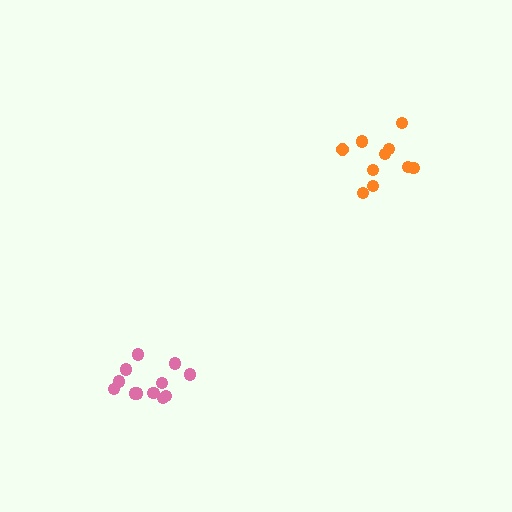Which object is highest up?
The orange cluster is topmost.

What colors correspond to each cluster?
The clusters are colored: pink, orange.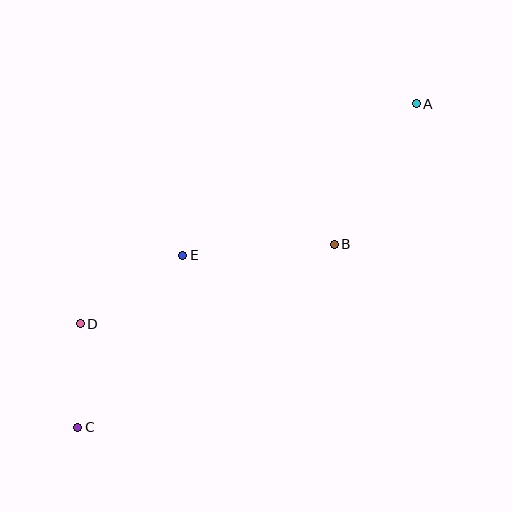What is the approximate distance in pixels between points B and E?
The distance between B and E is approximately 152 pixels.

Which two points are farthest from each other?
Points A and C are farthest from each other.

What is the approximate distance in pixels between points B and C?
The distance between B and C is approximately 315 pixels.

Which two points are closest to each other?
Points C and D are closest to each other.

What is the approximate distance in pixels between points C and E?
The distance between C and E is approximately 202 pixels.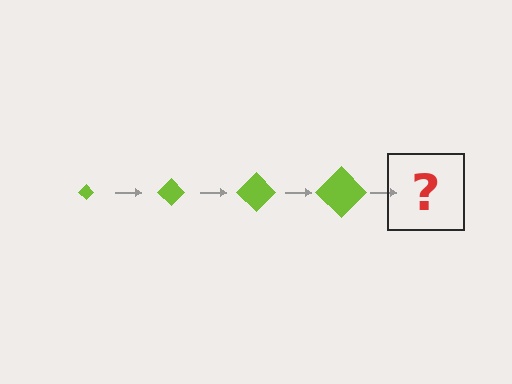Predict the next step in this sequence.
The next step is a lime diamond, larger than the previous one.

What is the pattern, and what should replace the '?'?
The pattern is that the diamond gets progressively larger each step. The '?' should be a lime diamond, larger than the previous one.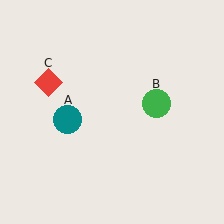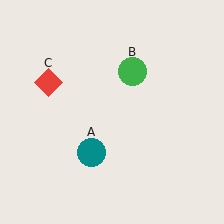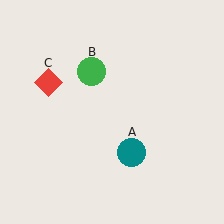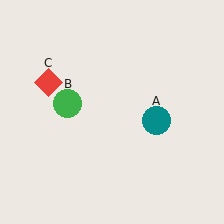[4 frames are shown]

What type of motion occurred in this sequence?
The teal circle (object A), green circle (object B) rotated counterclockwise around the center of the scene.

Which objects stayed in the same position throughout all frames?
Red diamond (object C) remained stationary.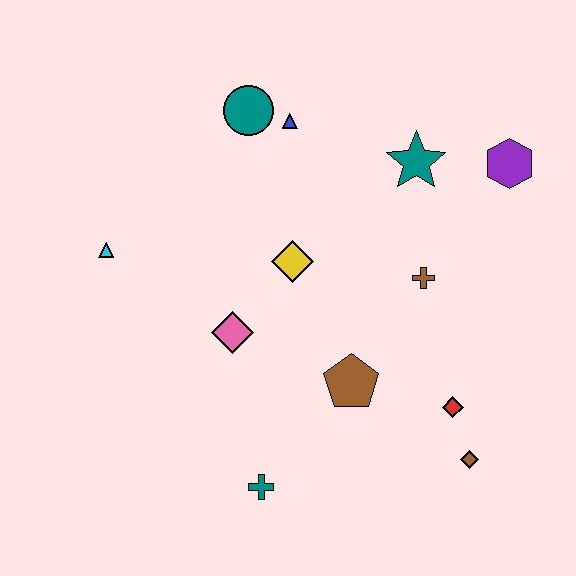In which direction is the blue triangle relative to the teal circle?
The blue triangle is to the right of the teal circle.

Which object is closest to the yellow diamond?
The pink diamond is closest to the yellow diamond.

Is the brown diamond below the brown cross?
Yes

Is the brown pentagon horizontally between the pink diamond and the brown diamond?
Yes